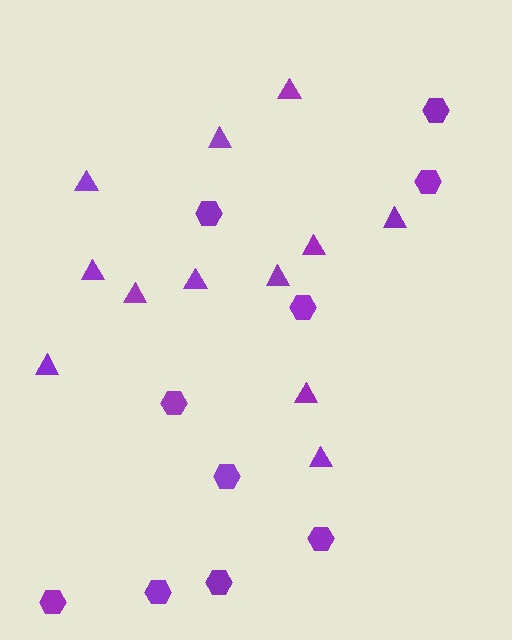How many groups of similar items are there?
There are 2 groups: one group of hexagons (10) and one group of triangles (12).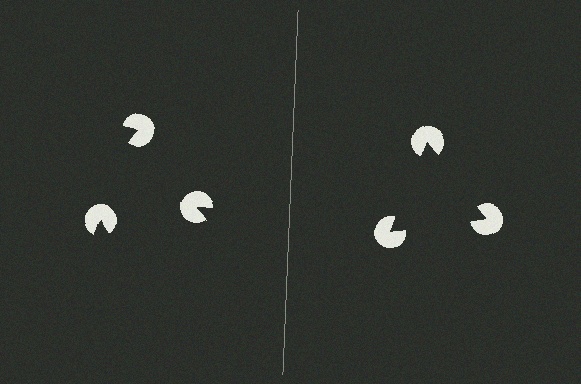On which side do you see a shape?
An illusory triangle appears on the right side. On the left side the wedge cuts are rotated, so no coherent shape forms.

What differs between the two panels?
The pac-man discs are positioned identically on both sides; only the wedge orientations differ. On the right they align to a triangle; on the left they are misaligned.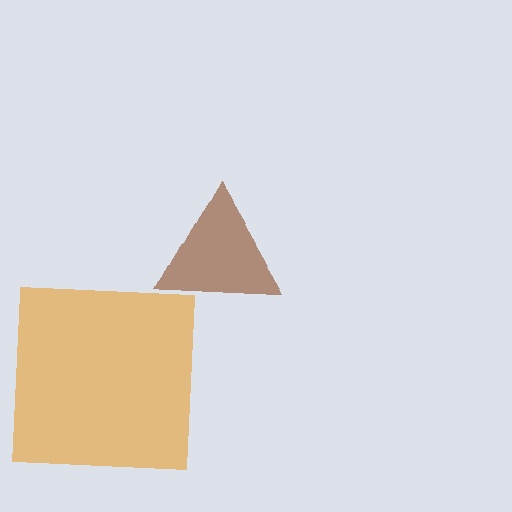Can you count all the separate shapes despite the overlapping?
Yes, there are 2 separate shapes.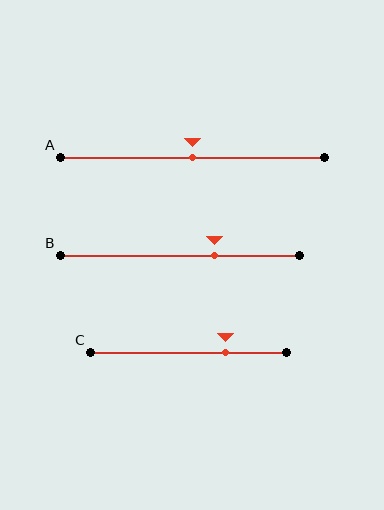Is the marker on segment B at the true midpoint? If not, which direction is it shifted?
No, the marker on segment B is shifted to the right by about 15% of the segment length.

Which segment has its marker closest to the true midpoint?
Segment A has its marker closest to the true midpoint.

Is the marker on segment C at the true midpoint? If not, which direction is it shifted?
No, the marker on segment C is shifted to the right by about 19% of the segment length.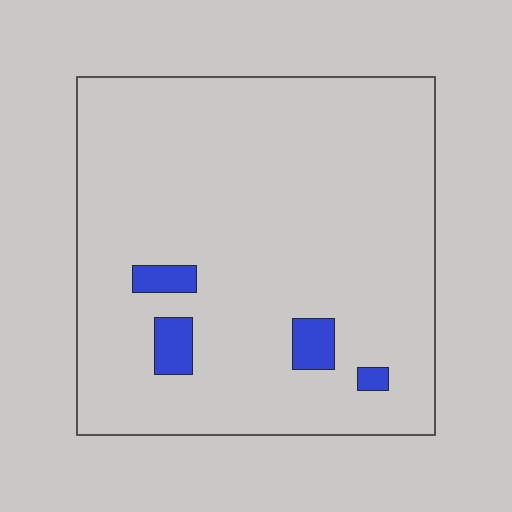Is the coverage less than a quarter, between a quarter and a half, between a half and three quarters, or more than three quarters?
Less than a quarter.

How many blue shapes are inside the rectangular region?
4.